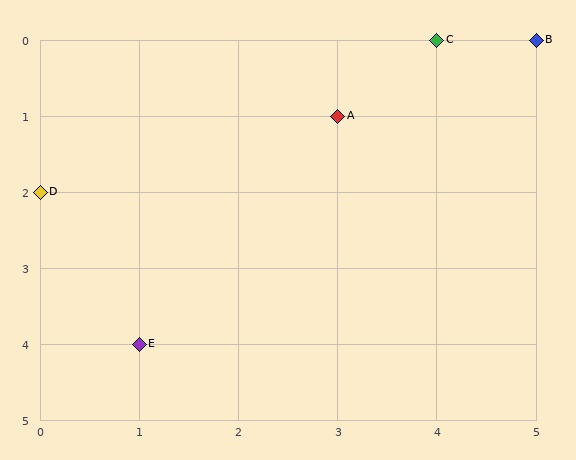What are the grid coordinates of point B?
Point B is at grid coordinates (5, 0).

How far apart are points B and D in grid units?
Points B and D are 5 columns and 2 rows apart (about 5.4 grid units diagonally).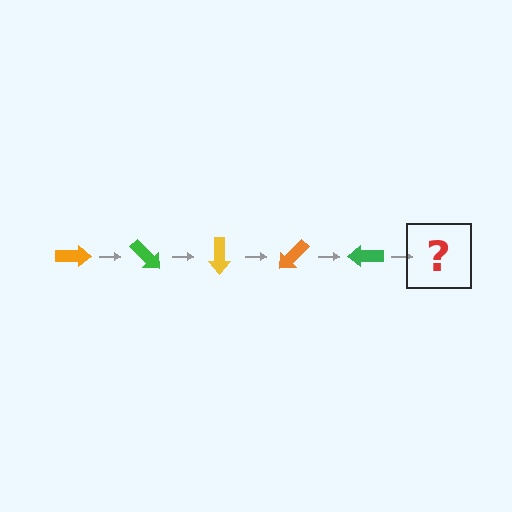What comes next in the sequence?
The next element should be a yellow arrow, rotated 225 degrees from the start.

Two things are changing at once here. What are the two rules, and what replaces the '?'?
The two rules are that it rotates 45 degrees each step and the color cycles through orange, green, and yellow. The '?' should be a yellow arrow, rotated 225 degrees from the start.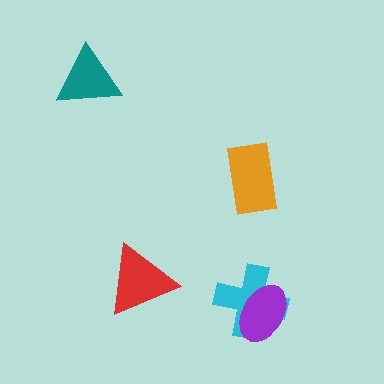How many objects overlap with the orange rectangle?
0 objects overlap with the orange rectangle.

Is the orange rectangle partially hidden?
No, no other shape covers it.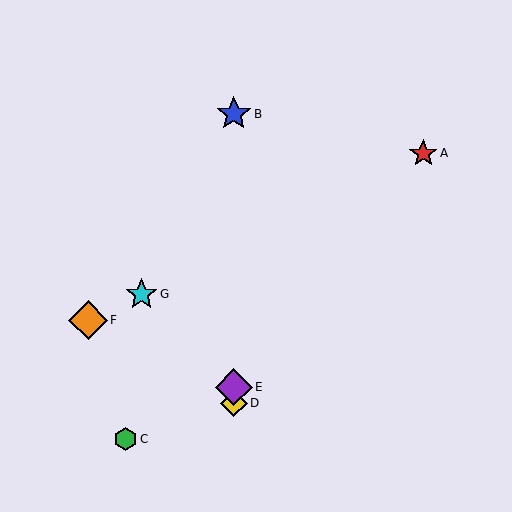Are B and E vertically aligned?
Yes, both are at x≈234.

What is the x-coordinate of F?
Object F is at x≈88.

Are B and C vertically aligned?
No, B is at x≈234 and C is at x≈126.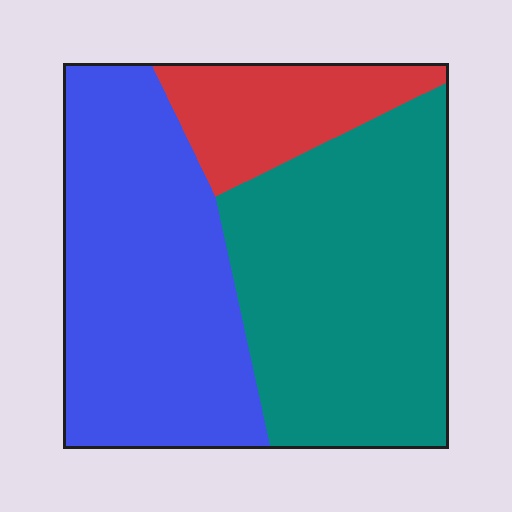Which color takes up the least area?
Red, at roughly 15%.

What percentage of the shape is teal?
Teal covers about 45% of the shape.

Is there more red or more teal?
Teal.